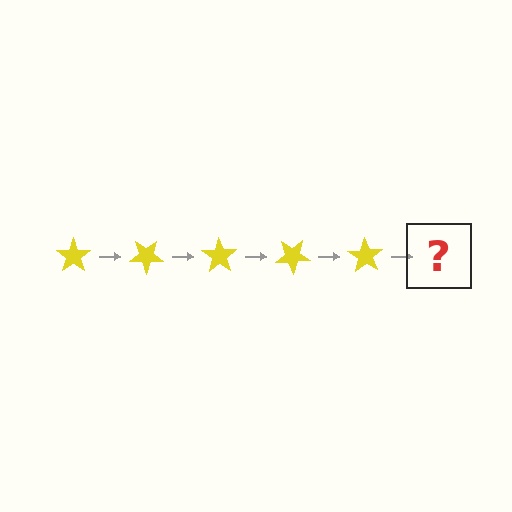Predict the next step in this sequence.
The next step is a yellow star rotated 175 degrees.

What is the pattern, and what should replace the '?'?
The pattern is that the star rotates 35 degrees each step. The '?' should be a yellow star rotated 175 degrees.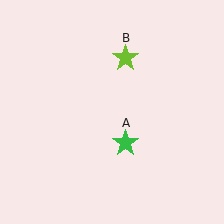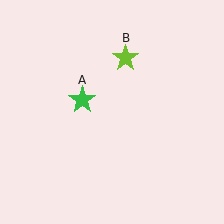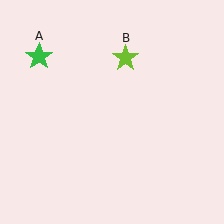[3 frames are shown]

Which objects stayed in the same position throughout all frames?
Lime star (object B) remained stationary.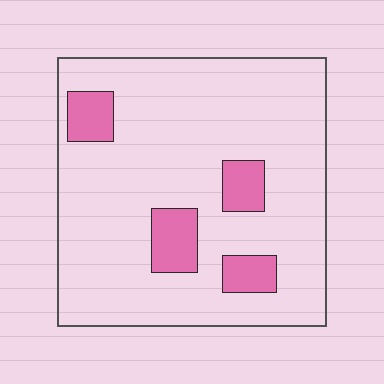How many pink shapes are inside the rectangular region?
4.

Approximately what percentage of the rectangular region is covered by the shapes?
Approximately 15%.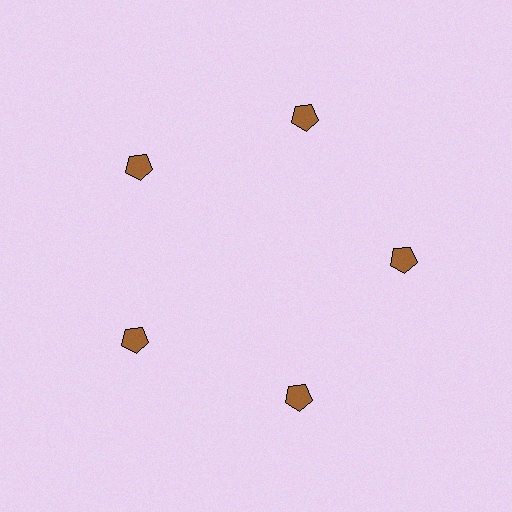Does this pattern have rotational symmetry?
Yes, this pattern has 5-fold rotational symmetry. It looks the same after rotating 72 degrees around the center.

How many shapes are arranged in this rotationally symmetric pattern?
There are 5 shapes, arranged in 5 groups of 1.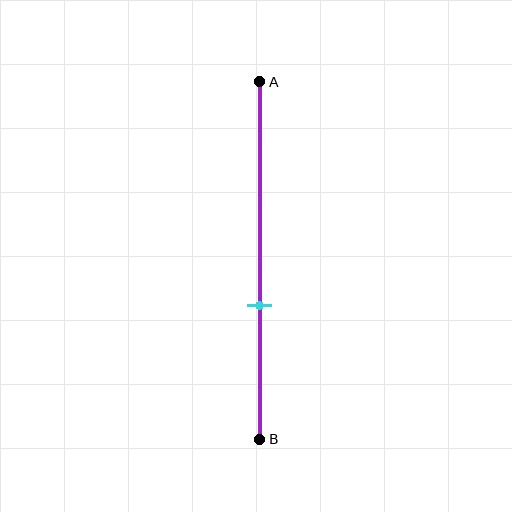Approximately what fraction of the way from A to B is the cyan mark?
The cyan mark is approximately 65% of the way from A to B.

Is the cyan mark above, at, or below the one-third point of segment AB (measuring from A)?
The cyan mark is below the one-third point of segment AB.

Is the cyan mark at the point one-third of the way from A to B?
No, the mark is at about 65% from A, not at the 33% one-third point.